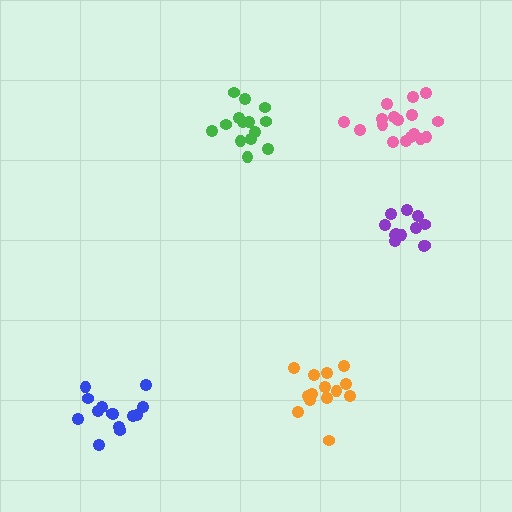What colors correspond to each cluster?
The clusters are colored: purple, orange, pink, green, blue.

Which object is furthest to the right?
The pink cluster is rightmost.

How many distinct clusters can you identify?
There are 5 distinct clusters.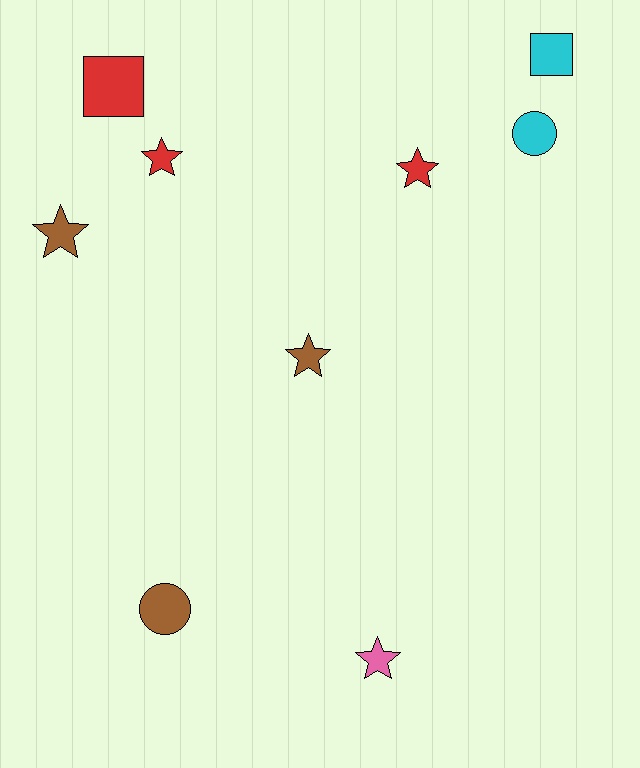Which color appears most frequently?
Brown, with 3 objects.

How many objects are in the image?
There are 9 objects.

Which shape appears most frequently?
Star, with 5 objects.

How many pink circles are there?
There are no pink circles.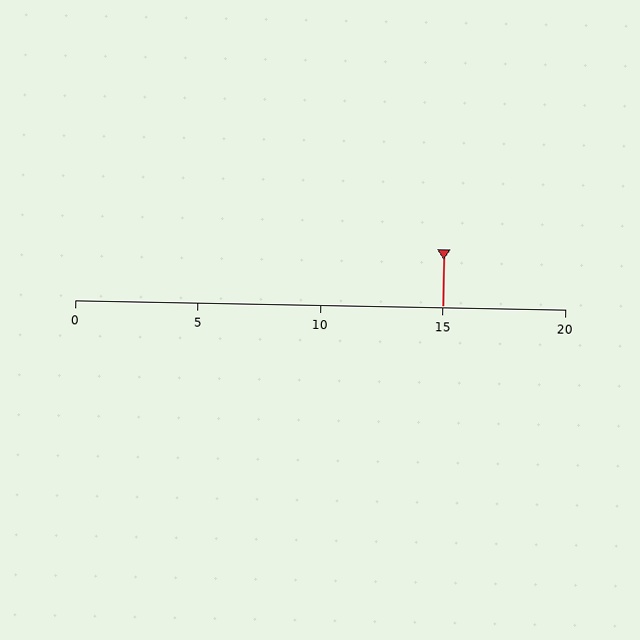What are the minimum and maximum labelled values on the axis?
The axis runs from 0 to 20.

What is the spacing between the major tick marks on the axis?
The major ticks are spaced 5 apart.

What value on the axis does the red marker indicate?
The marker indicates approximately 15.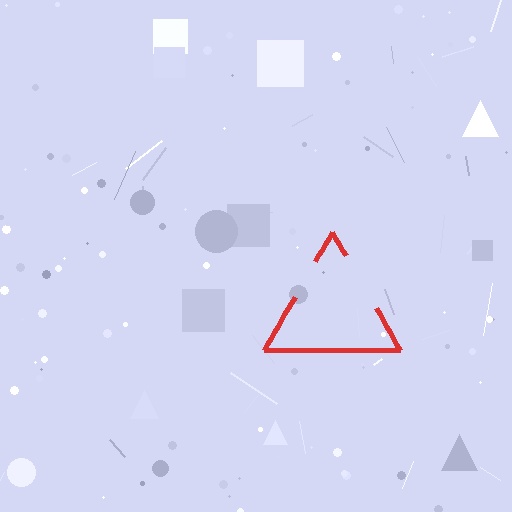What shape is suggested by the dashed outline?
The dashed outline suggests a triangle.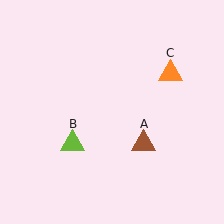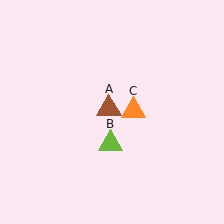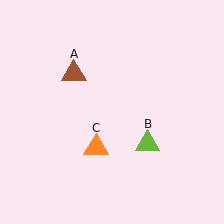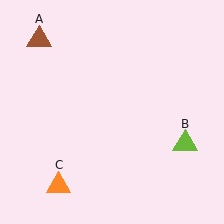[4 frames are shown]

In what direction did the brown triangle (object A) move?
The brown triangle (object A) moved up and to the left.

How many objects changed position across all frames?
3 objects changed position: brown triangle (object A), lime triangle (object B), orange triangle (object C).